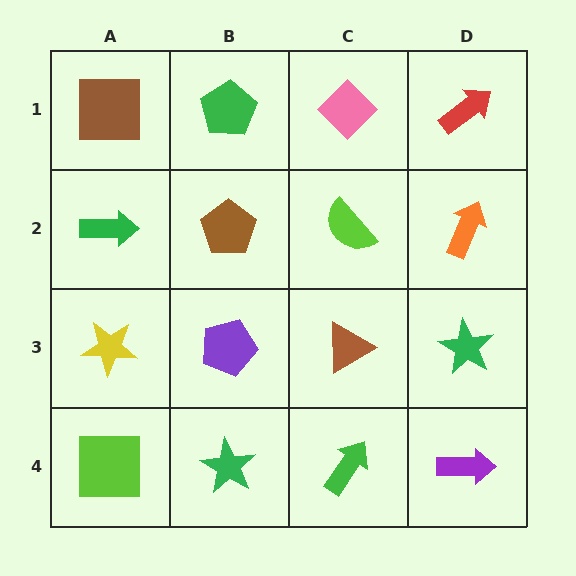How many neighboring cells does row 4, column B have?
3.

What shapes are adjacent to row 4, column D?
A green star (row 3, column D), a green arrow (row 4, column C).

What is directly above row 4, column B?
A purple pentagon.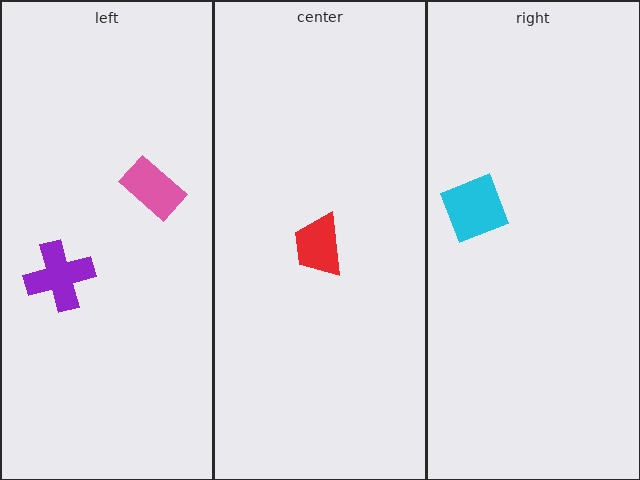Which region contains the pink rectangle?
The left region.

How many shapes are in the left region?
2.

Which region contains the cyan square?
The right region.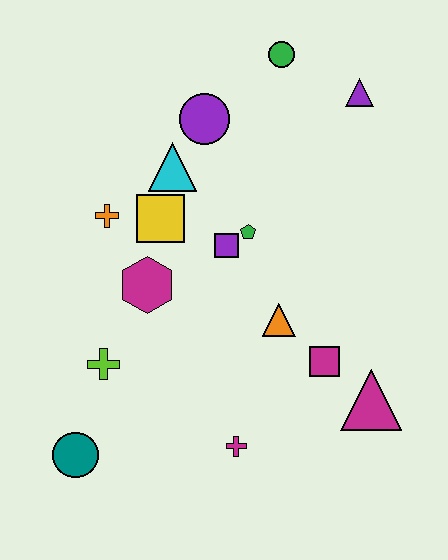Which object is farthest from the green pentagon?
The teal circle is farthest from the green pentagon.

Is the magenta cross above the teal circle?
Yes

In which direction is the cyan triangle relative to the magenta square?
The cyan triangle is above the magenta square.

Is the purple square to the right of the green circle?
No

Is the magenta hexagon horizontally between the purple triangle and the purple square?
No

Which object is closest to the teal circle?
The lime cross is closest to the teal circle.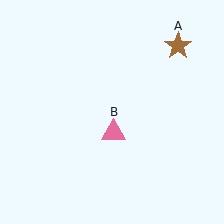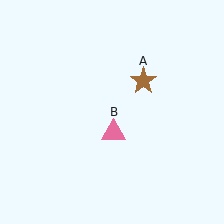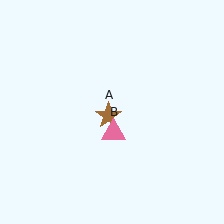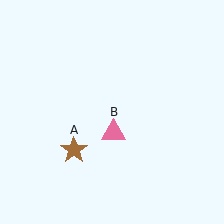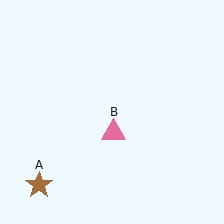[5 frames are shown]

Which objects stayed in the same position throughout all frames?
Pink triangle (object B) remained stationary.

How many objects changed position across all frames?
1 object changed position: brown star (object A).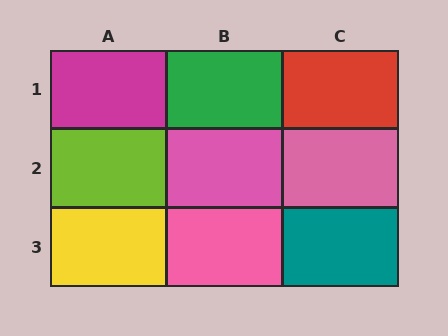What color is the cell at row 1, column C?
Red.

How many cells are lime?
1 cell is lime.